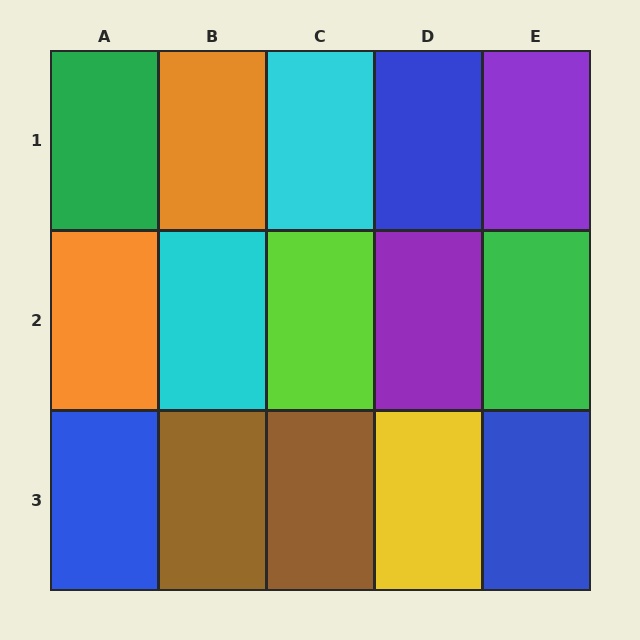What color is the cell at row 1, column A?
Green.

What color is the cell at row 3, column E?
Blue.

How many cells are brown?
2 cells are brown.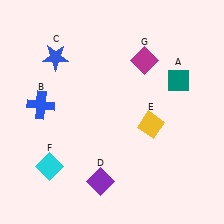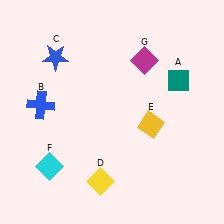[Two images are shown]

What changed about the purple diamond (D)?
In Image 1, D is purple. In Image 2, it changed to yellow.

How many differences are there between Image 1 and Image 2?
There is 1 difference between the two images.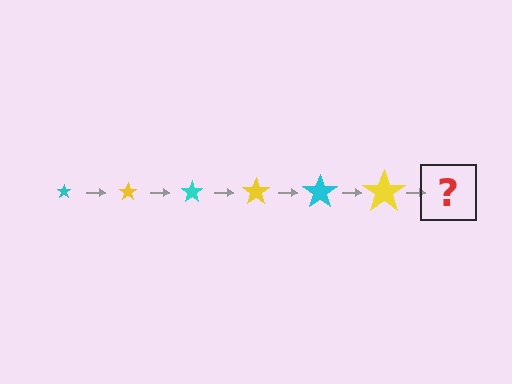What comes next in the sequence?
The next element should be a cyan star, larger than the previous one.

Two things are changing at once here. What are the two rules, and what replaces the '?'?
The two rules are that the star grows larger each step and the color cycles through cyan and yellow. The '?' should be a cyan star, larger than the previous one.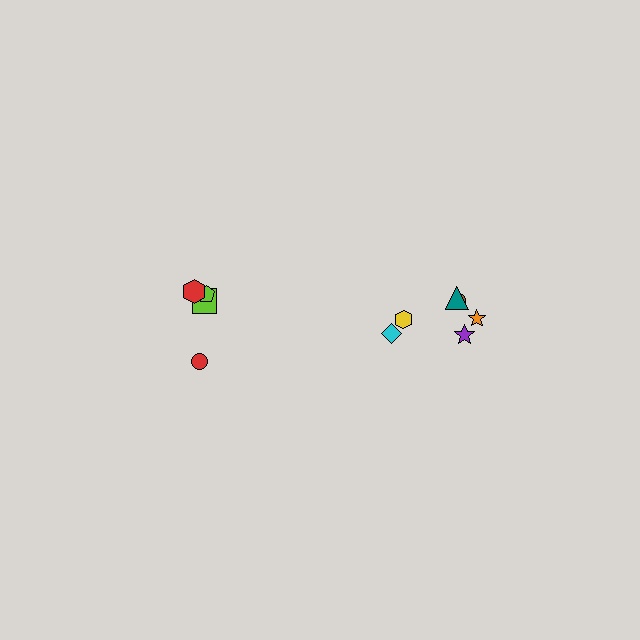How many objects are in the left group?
There are 4 objects.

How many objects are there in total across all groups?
There are 10 objects.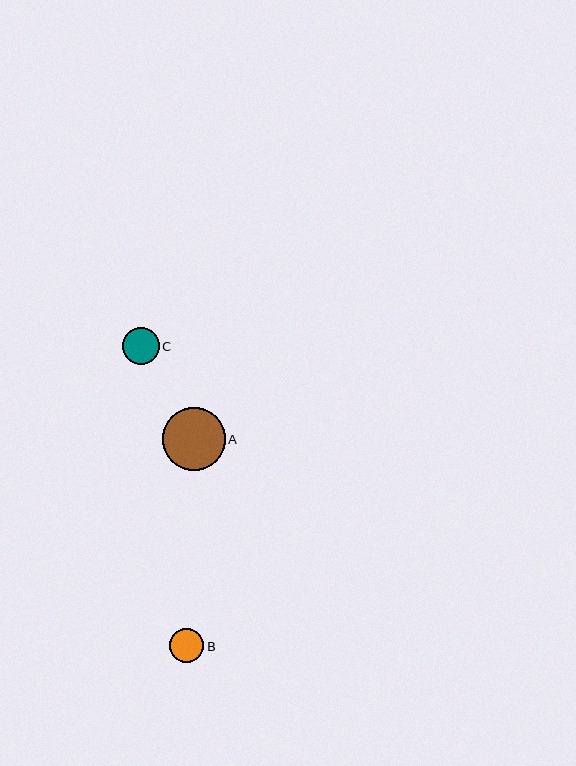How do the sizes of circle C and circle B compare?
Circle C and circle B are approximately the same size.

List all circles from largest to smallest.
From largest to smallest: A, C, B.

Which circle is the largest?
Circle A is the largest with a size of approximately 63 pixels.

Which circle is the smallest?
Circle B is the smallest with a size of approximately 34 pixels.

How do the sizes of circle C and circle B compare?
Circle C and circle B are approximately the same size.